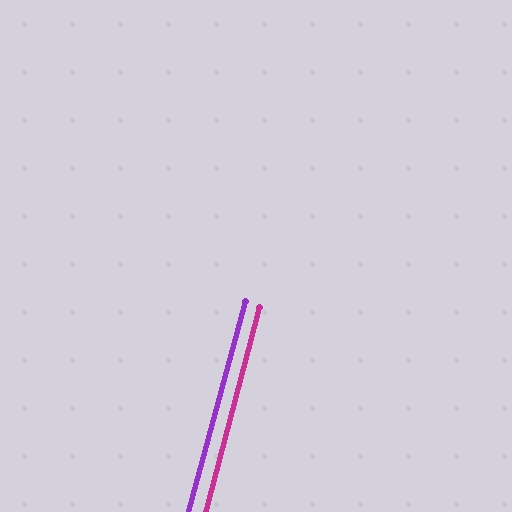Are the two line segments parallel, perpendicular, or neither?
Parallel — their directions differ by only 0.5°.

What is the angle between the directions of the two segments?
Approximately 1 degree.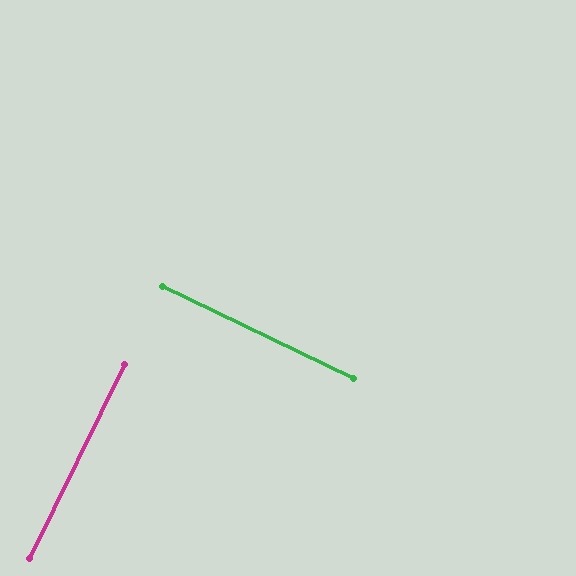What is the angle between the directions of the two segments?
Approximately 90 degrees.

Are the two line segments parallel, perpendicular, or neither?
Perpendicular — they meet at approximately 90°.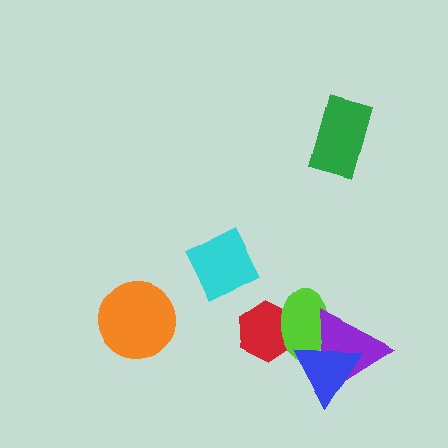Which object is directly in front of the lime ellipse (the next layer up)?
The purple triangle is directly in front of the lime ellipse.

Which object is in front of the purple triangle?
The blue triangle is in front of the purple triangle.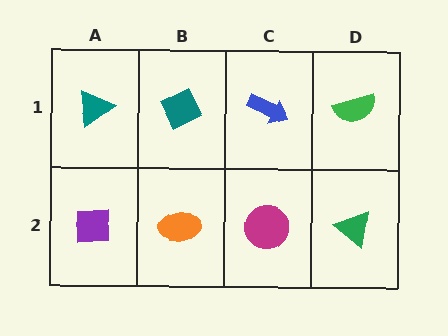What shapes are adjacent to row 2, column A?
A teal triangle (row 1, column A), an orange ellipse (row 2, column B).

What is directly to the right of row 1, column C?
A green semicircle.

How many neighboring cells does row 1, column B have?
3.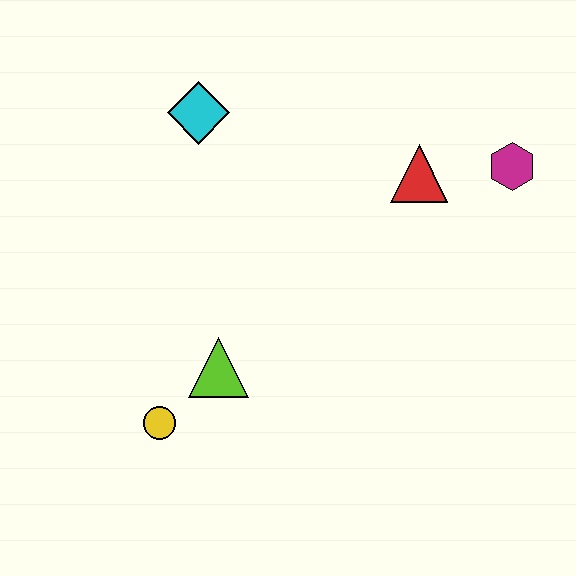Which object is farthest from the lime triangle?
The magenta hexagon is farthest from the lime triangle.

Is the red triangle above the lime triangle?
Yes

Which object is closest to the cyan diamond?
The red triangle is closest to the cyan diamond.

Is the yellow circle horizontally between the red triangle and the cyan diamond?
No